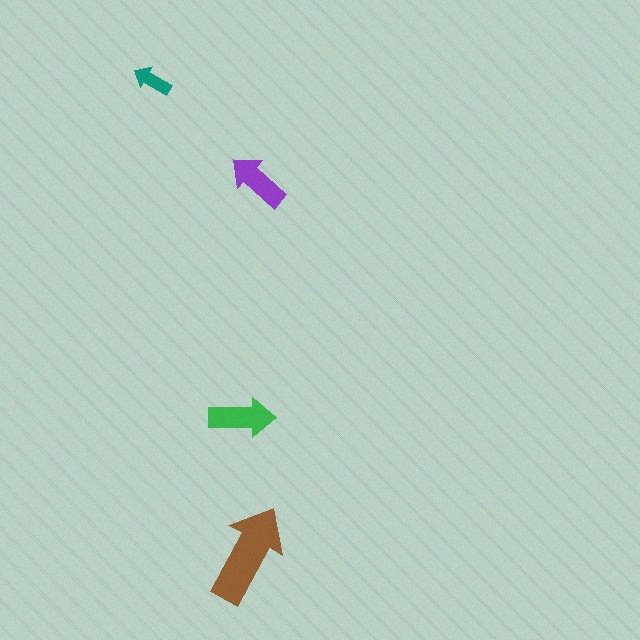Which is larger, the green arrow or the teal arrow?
The green one.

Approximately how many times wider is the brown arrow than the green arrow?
About 1.5 times wider.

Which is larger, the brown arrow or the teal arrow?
The brown one.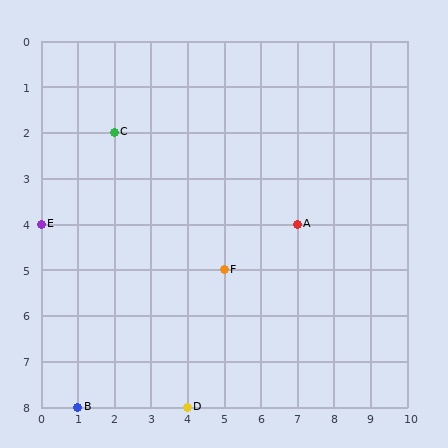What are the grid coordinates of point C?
Point C is at grid coordinates (2, 2).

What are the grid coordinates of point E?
Point E is at grid coordinates (0, 4).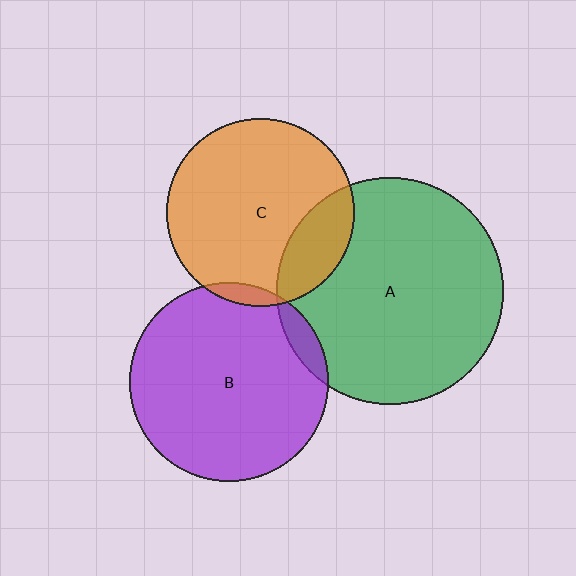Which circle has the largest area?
Circle A (green).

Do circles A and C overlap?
Yes.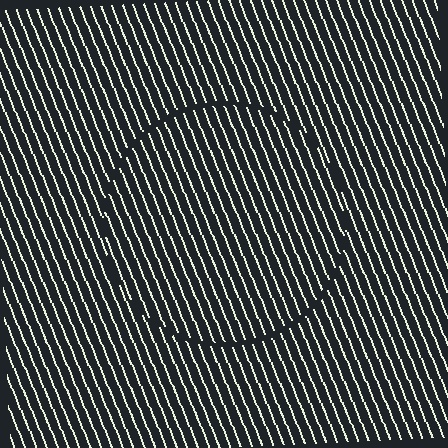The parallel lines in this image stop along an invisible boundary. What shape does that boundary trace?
An illusory circle. The interior of the shape contains the same grating, shifted by half a period — the contour is defined by the phase discontinuity where line-ends from the inner and outer gratings abut.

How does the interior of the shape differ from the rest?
The interior of the shape contains the same grating, shifted by half a period — the contour is defined by the phase discontinuity where line-ends from the inner and outer gratings abut.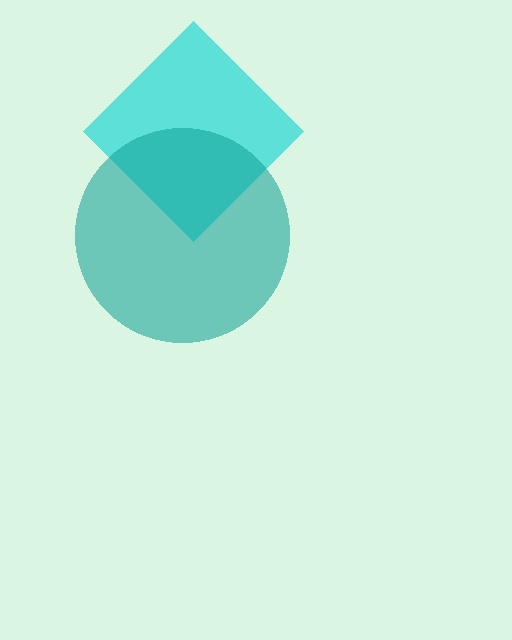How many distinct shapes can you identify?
There are 2 distinct shapes: a cyan diamond, a teal circle.